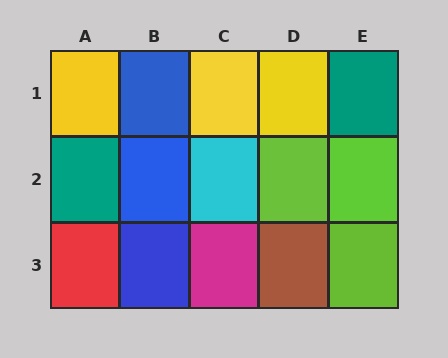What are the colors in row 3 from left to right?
Red, blue, magenta, brown, lime.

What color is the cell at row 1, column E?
Teal.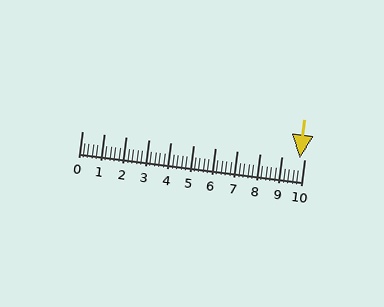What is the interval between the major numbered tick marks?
The major tick marks are spaced 1 units apart.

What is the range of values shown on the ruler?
The ruler shows values from 0 to 10.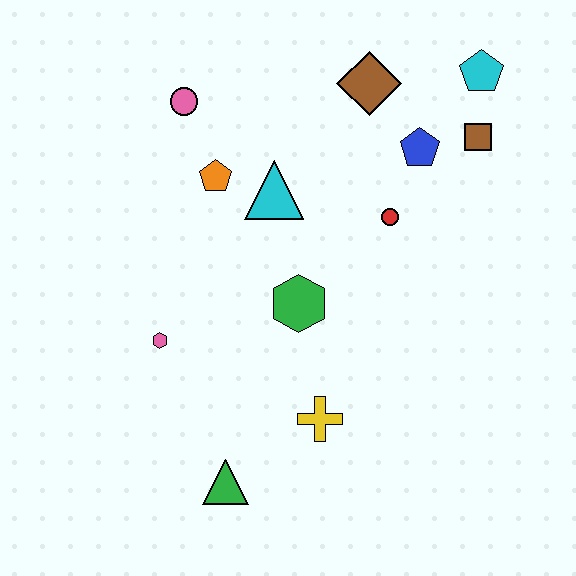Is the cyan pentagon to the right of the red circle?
Yes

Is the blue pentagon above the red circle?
Yes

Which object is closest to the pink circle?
The orange pentagon is closest to the pink circle.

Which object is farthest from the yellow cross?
The cyan pentagon is farthest from the yellow cross.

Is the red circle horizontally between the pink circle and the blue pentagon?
Yes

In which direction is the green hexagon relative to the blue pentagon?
The green hexagon is below the blue pentagon.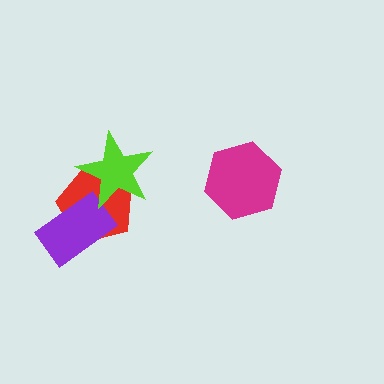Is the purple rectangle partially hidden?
No, no other shape covers it.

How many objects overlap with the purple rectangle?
1 object overlaps with the purple rectangle.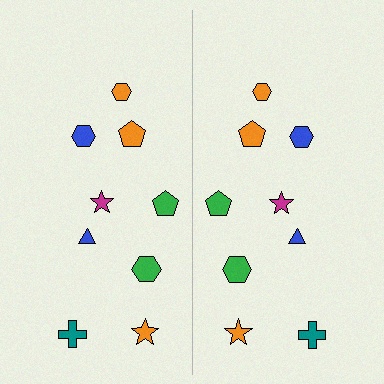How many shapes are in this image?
There are 18 shapes in this image.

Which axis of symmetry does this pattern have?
The pattern has a vertical axis of symmetry running through the center of the image.